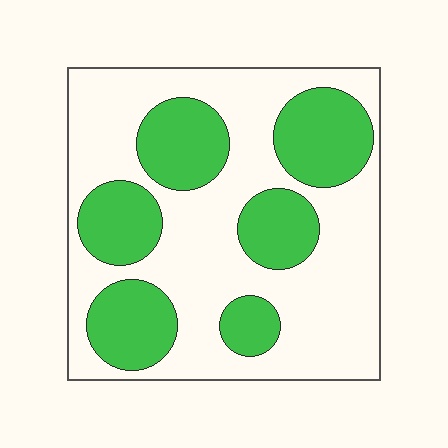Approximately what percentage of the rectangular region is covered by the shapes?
Approximately 35%.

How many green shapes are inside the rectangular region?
6.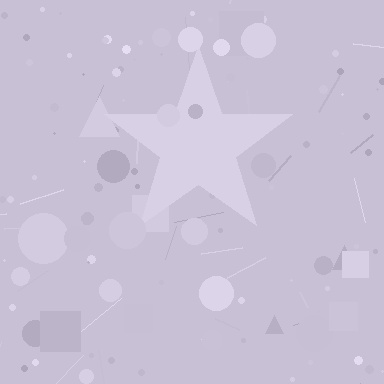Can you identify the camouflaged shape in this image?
The camouflaged shape is a star.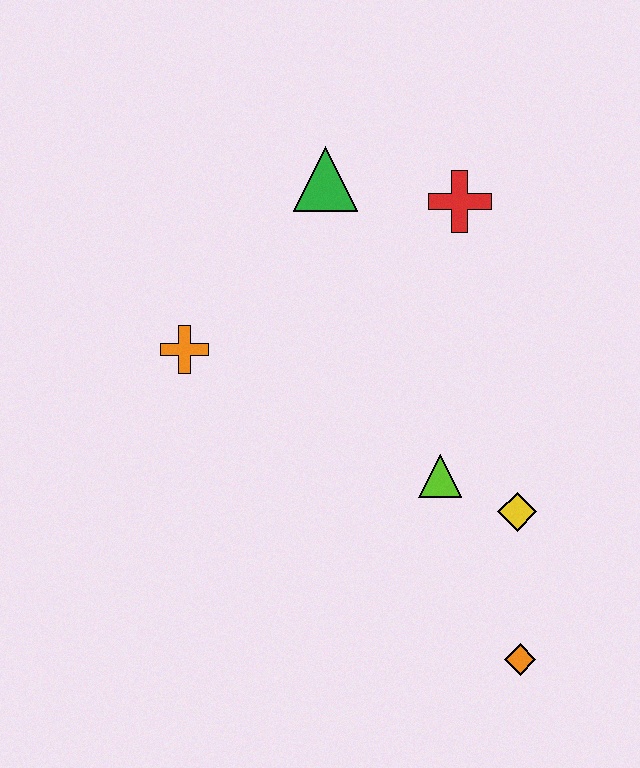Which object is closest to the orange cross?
The green triangle is closest to the orange cross.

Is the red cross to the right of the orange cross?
Yes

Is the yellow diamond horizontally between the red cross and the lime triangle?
No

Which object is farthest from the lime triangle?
The green triangle is farthest from the lime triangle.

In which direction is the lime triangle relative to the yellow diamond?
The lime triangle is to the left of the yellow diamond.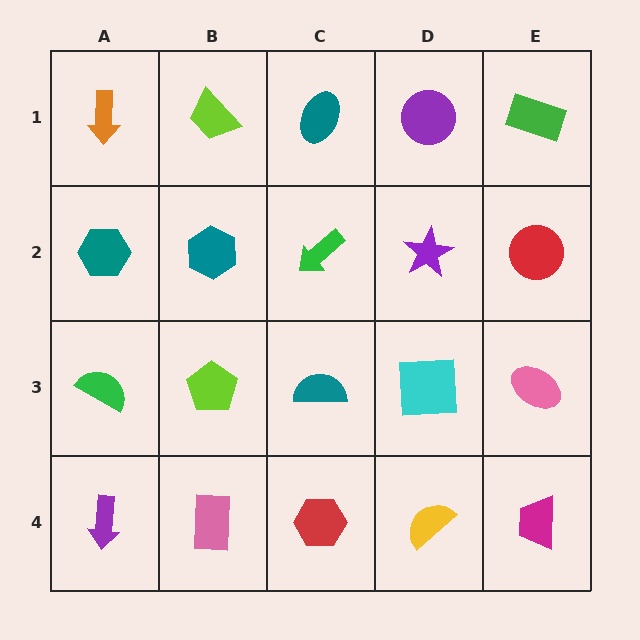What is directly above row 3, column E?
A red circle.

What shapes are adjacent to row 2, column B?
A lime trapezoid (row 1, column B), a lime pentagon (row 3, column B), a teal hexagon (row 2, column A), a green arrow (row 2, column C).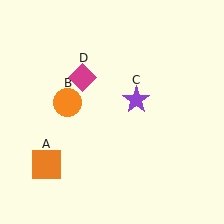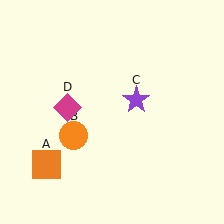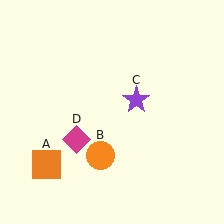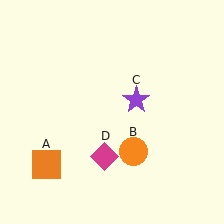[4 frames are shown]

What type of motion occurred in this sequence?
The orange circle (object B), magenta diamond (object D) rotated counterclockwise around the center of the scene.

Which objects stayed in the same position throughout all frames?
Orange square (object A) and purple star (object C) remained stationary.